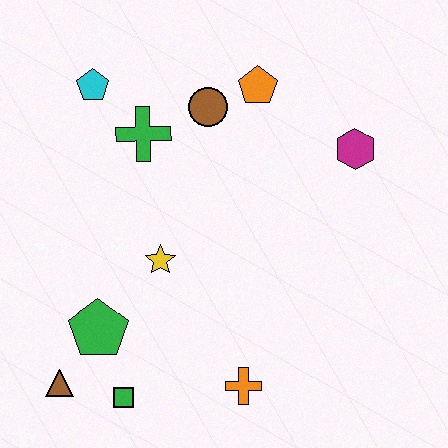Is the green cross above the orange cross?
Yes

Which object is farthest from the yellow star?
The magenta hexagon is farthest from the yellow star.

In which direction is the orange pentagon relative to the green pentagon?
The orange pentagon is above the green pentagon.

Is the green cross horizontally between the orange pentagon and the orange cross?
No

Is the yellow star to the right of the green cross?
Yes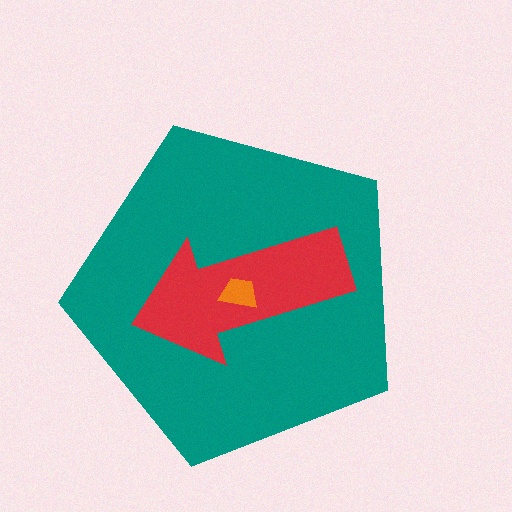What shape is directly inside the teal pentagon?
The red arrow.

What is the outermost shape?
The teal pentagon.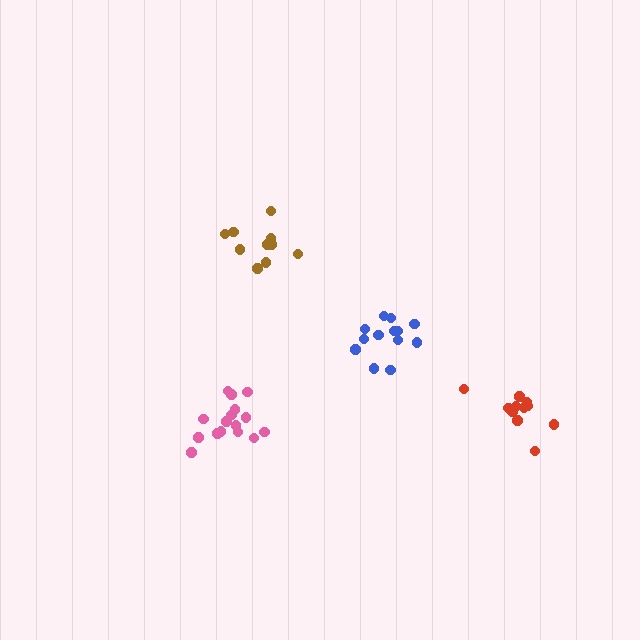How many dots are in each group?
Group 1: 16 dots, Group 2: 11 dots, Group 3: 11 dots, Group 4: 13 dots (51 total).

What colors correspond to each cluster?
The clusters are colored: pink, red, brown, blue.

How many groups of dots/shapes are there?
There are 4 groups.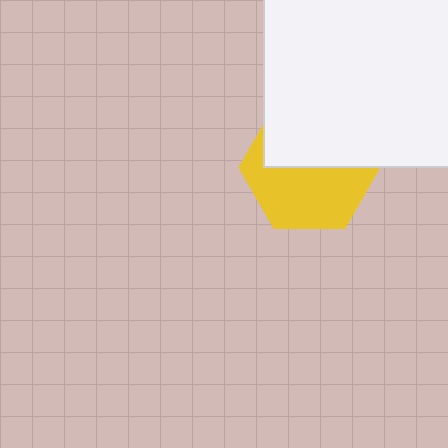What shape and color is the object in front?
The object in front is a white rectangle.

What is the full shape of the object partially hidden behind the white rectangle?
The partially hidden object is a yellow hexagon.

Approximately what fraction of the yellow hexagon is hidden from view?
Roughly 46% of the yellow hexagon is hidden behind the white rectangle.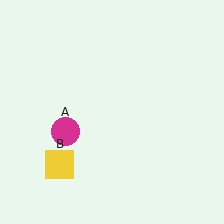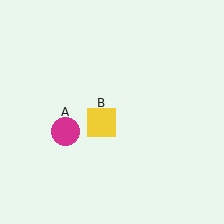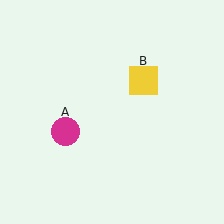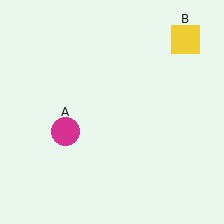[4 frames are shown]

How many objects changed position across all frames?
1 object changed position: yellow square (object B).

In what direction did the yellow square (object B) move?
The yellow square (object B) moved up and to the right.